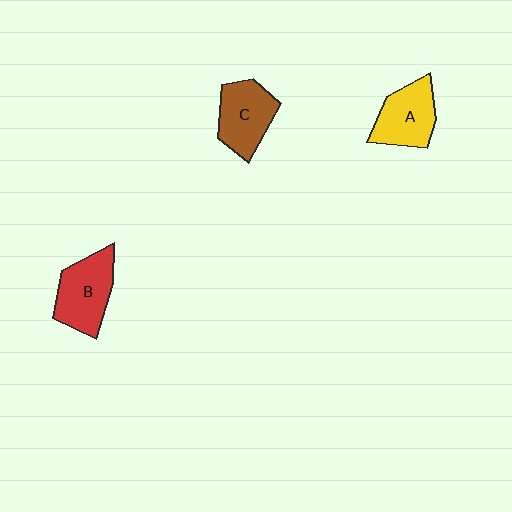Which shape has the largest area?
Shape B (red).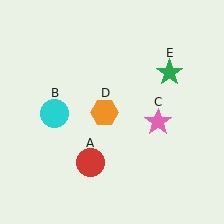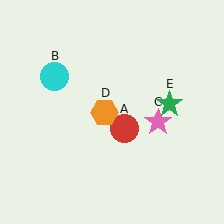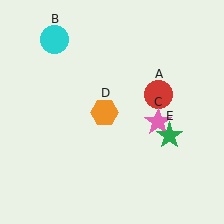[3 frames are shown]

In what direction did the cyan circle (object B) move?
The cyan circle (object B) moved up.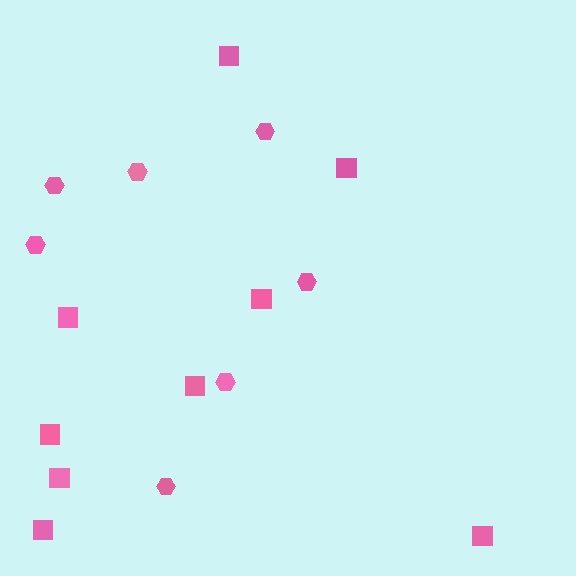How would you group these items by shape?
There are 2 groups: one group of squares (9) and one group of hexagons (7).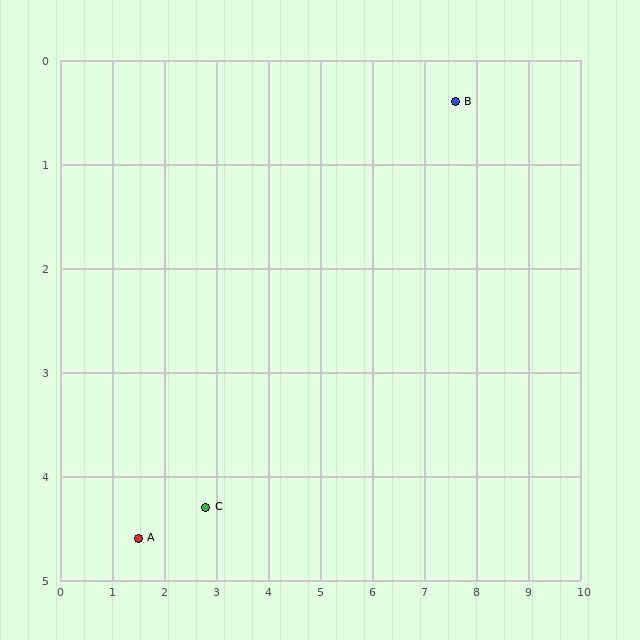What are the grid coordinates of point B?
Point B is at approximately (7.6, 0.4).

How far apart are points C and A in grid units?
Points C and A are about 1.3 grid units apart.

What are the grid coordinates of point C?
Point C is at approximately (2.8, 4.3).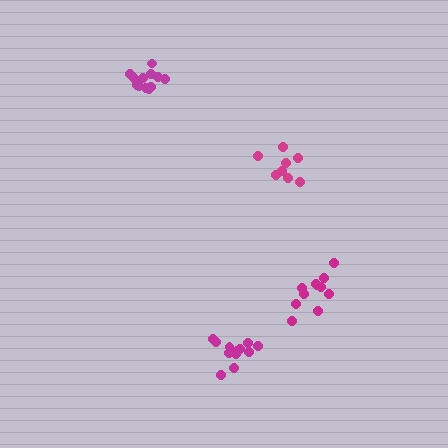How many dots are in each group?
Group 1: 8 dots, Group 2: 11 dots, Group 3: 13 dots, Group 4: 12 dots (44 total).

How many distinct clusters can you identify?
There are 4 distinct clusters.